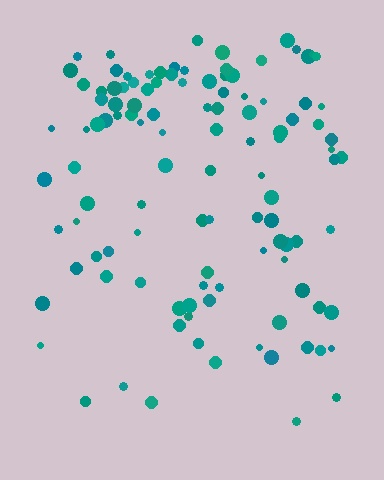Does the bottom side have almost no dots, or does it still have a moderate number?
Still a moderate number, just noticeably fewer than the top.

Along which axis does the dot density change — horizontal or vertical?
Vertical.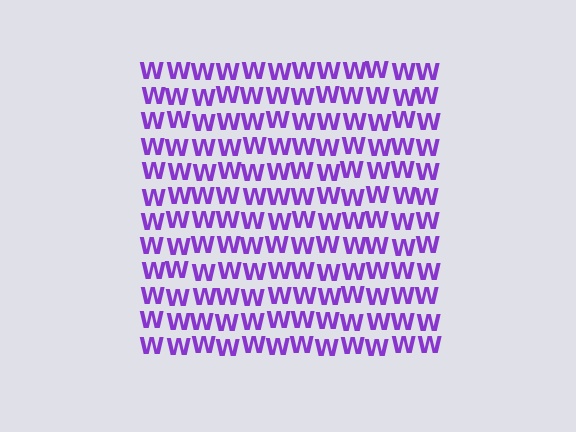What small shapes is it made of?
It is made of small letter W's.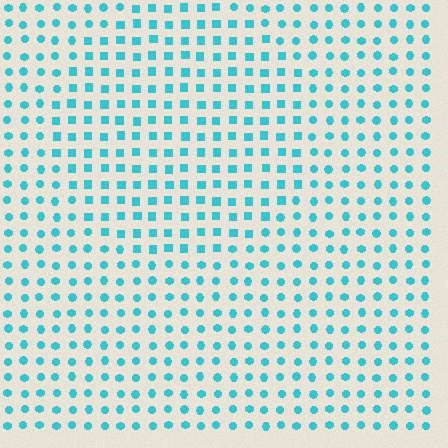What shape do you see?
I see a circle.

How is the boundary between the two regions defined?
The boundary is defined by a change in element shape: squares inside vs. circles outside. All elements share the same color and spacing.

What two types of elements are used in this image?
The image uses squares inside the circle region and circles outside it.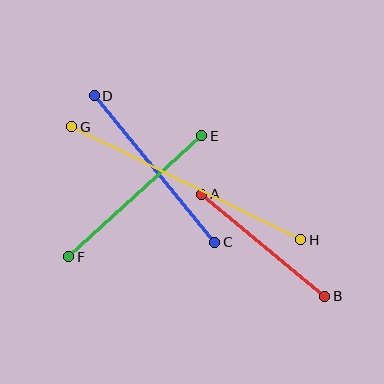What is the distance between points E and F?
The distance is approximately 180 pixels.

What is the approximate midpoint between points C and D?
The midpoint is at approximately (154, 169) pixels.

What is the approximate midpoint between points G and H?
The midpoint is at approximately (186, 183) pixels.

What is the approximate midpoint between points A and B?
The midpoint is at approximately (263, 245) pixels.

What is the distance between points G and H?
The distance is approximately 255 pixels.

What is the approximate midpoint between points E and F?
The midpoint is at approximately (135, 196) pixels.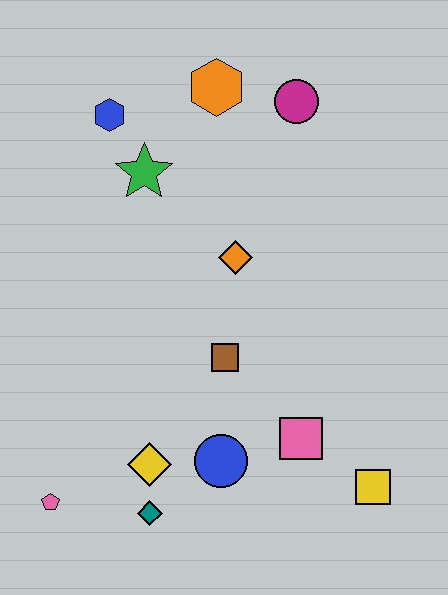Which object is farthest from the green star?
The yellow square is farthest from the green star.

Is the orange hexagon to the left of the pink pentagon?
No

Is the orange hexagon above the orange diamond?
Yes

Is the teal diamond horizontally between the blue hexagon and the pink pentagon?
No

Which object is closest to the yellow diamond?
The teal diamond is closest to the yellow diamond.